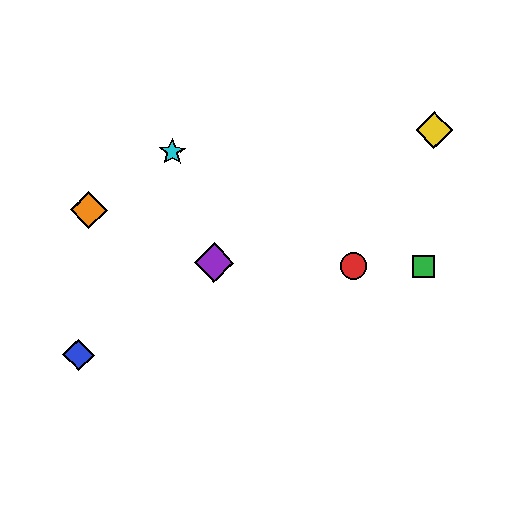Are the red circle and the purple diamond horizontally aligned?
Yes, both are at y≈266.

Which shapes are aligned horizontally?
The red circle, the green square, the purple diamond are aligned horizontally.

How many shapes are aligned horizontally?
3 shapes (the red circle, the green square, the purple diamond) are aligned horizontally.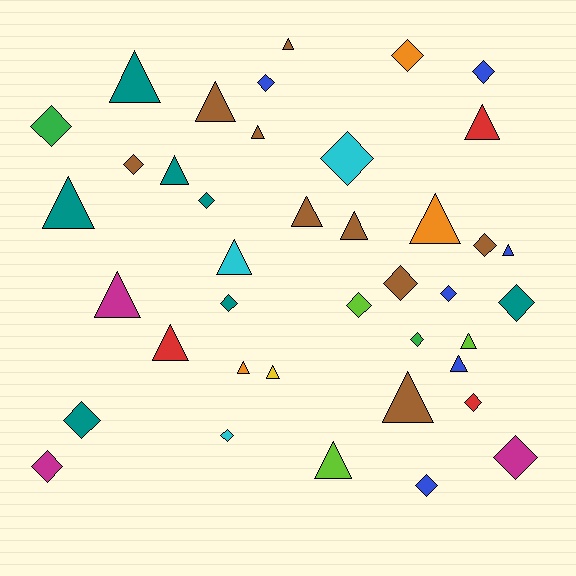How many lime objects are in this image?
There are 3 lime objects.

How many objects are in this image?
There are 40 objects.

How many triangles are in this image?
There are 20 triangles.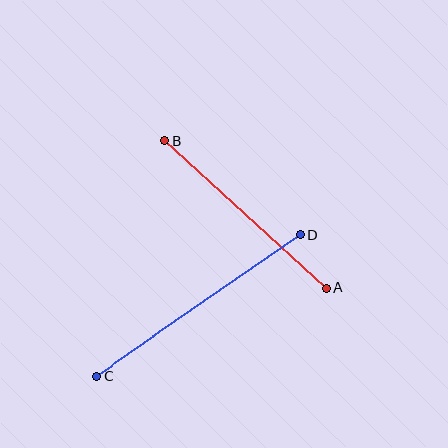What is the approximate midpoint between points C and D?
The midpoint is at approximately (198, 305) pixels.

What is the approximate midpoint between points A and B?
The midpoint is at approximately (245, 215) pixels.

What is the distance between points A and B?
The distance is approximately 219 pixels.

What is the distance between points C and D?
The distance is approximately 248 pixels.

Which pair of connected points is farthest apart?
Points C and D are farthest apart.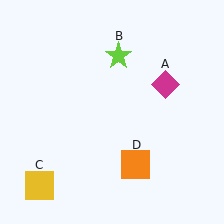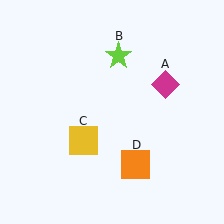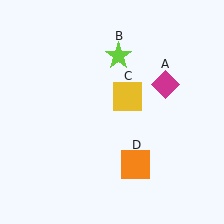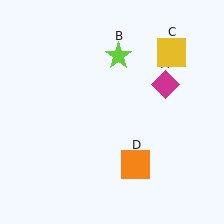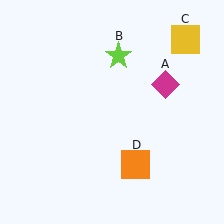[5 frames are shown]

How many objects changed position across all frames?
1 object changed position: yellow square (object C).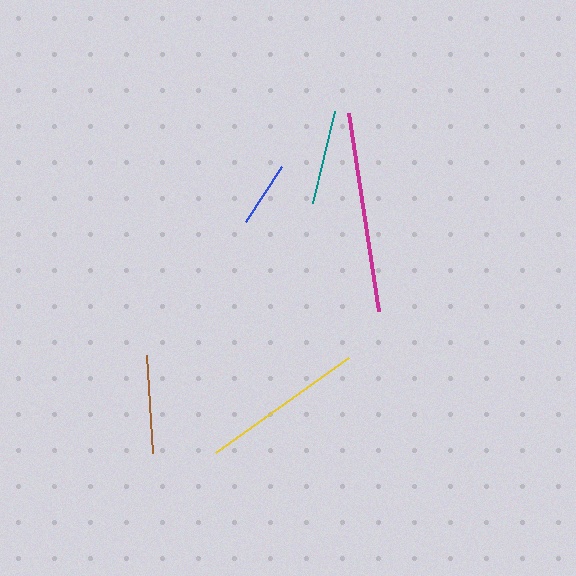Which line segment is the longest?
The magenta line is the longest at approximately 200 pixels.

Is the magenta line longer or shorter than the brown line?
The magenta line is longer than the brown line.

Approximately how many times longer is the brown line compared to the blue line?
The brown line is approximately 1.5 times the length of the blue line.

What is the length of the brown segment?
The brown segment is approximately 99 pixels long.